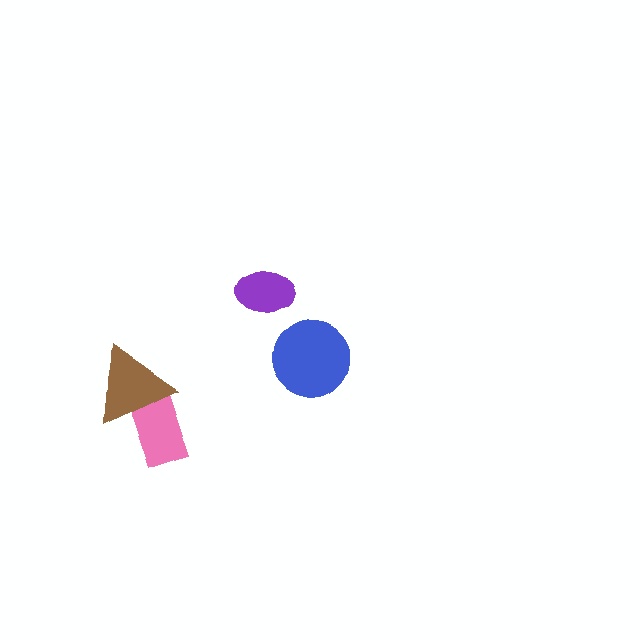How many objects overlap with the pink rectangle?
1 object overlaps with the pink rectangle.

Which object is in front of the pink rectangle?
The brown triangle is in front of the pink rectangle.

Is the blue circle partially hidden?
No, no other shape covers it.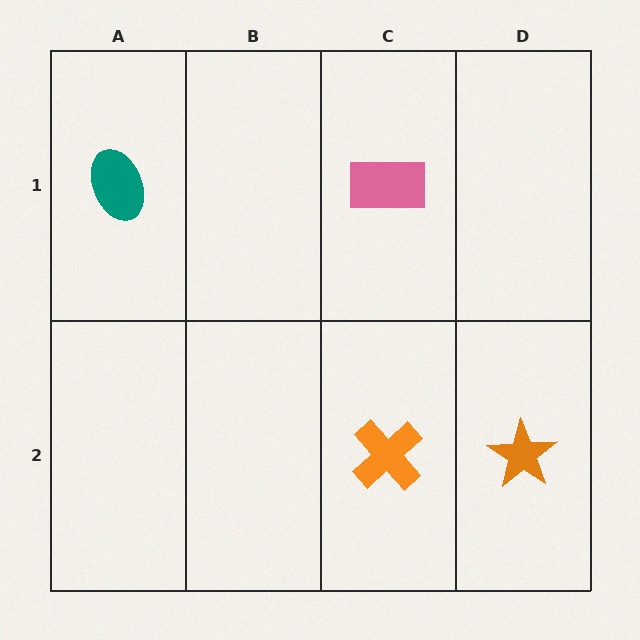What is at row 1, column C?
A pink rectangle.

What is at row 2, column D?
An orange star.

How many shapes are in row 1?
2 shapes.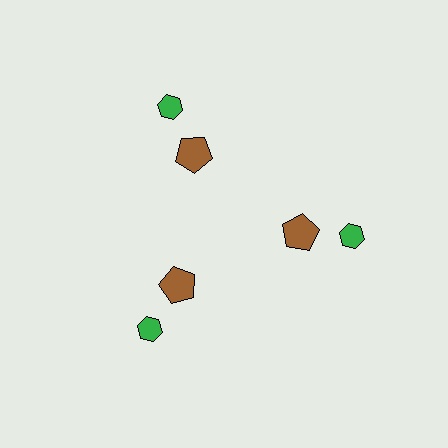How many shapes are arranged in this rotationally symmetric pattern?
There are 6 shapes, arranged in 3 groups of 2.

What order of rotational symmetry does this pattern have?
This pattern has 3-fold rotational symmetry.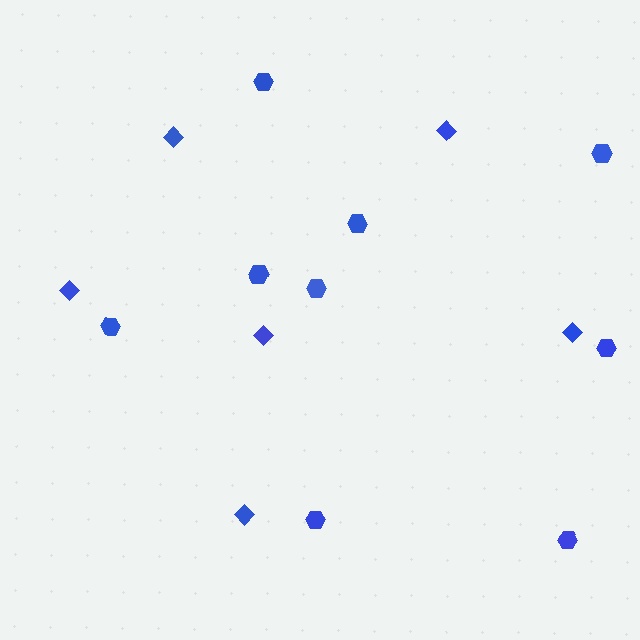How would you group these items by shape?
There are 2 groups: one group of diamonds (6) and one group of hexagons (9).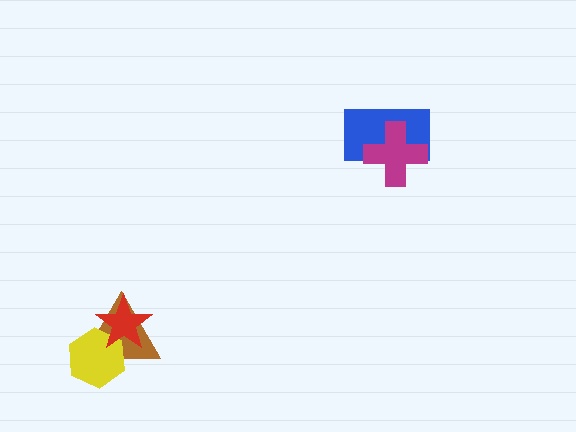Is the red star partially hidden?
No, no other shape covers it.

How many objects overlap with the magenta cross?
1 object overlaps with the magenta cross.